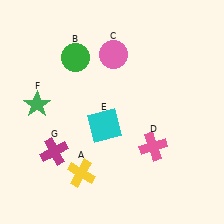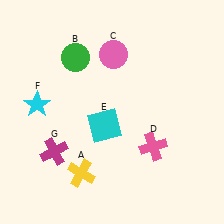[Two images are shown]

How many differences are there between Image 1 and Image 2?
There is 1 difference between the two images.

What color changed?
The star (F) changed from green in Image 1 to cyan in Image 2.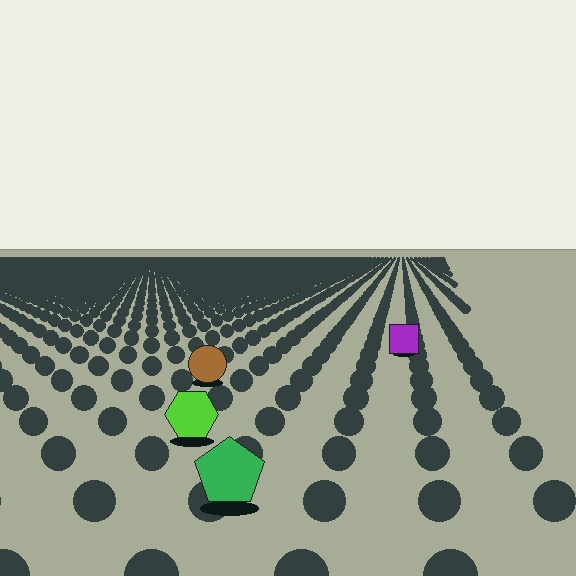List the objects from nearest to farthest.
From nearest to farthest: the green pentagon, the lime hexagon, the brown circle, the purple square.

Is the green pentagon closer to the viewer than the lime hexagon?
Yes. The green pentagon is closer — you can tell from the texture gradient: the ground texture is coarser near it.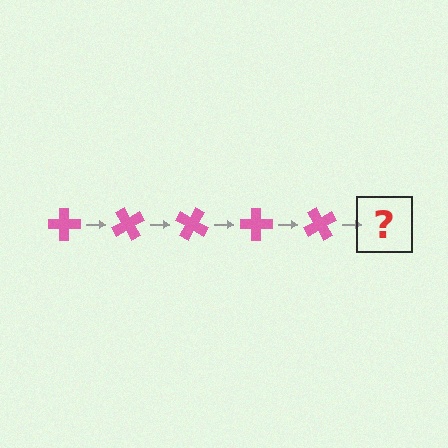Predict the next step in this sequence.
The next step is a pink cross rotated 300 degrees.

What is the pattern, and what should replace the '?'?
The pattern is that the cross rotates 60 degrees each step. The '?' should be a pink cross rotated 300 degrees.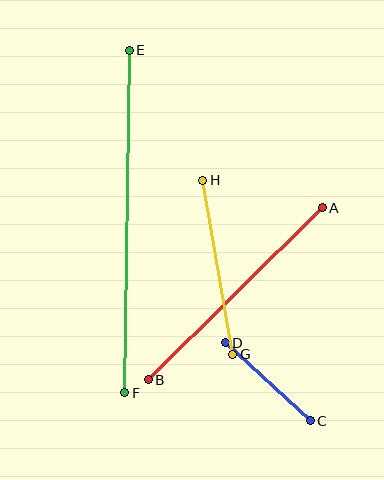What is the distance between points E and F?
The distance is approximately 343 pixels.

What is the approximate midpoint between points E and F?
The midpoint is at approximately (127, 222) pixels.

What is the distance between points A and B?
The distance is approximately 245 pixels.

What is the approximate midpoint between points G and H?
The midpoint is at approximately (218, 267) pixels.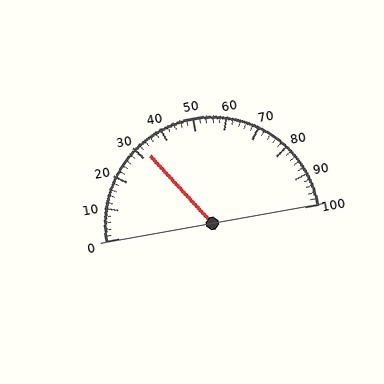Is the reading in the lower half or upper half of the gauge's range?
The reading is in the lower half of the range (0 to 100).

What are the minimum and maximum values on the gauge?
The gauge ranges from 0 to 100.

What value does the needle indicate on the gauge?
The needle indicates approximately 32.